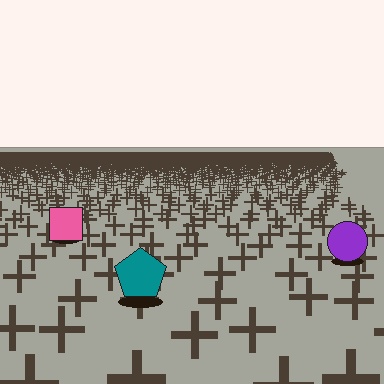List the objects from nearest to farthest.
From nearest to farthest: the teal pentagon, the purple circle, the pink square.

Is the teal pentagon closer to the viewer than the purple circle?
Yes. The teal pentagon is closer — you can tell from the texture gradient: the ground texture is coarser near it.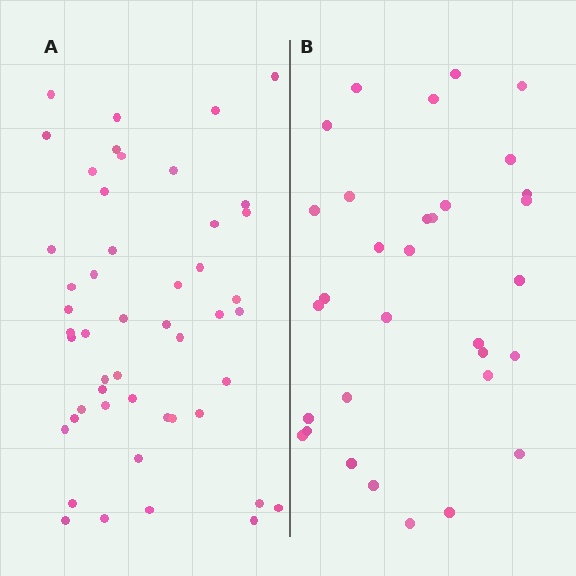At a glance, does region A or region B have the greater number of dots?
Region A (the left region) has more dots.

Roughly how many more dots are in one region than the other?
Region A has approximately 15 more dots than region B.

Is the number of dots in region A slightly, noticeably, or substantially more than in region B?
Region A has substantially more. The ratio is roughly 1.5 to 1.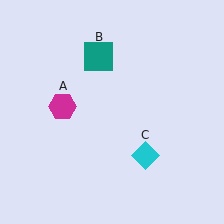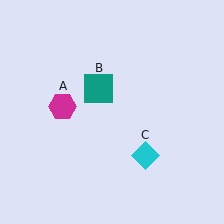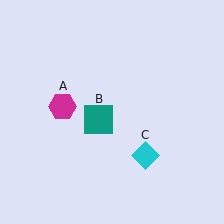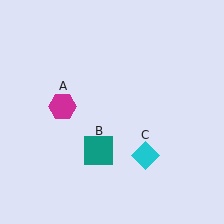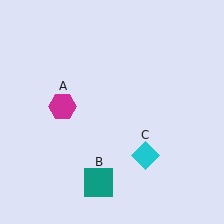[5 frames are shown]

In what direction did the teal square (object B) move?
The teal square (object B) moved down.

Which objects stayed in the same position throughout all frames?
Magenta hexagon (object A) and cyan diamond (object C) remained stationary.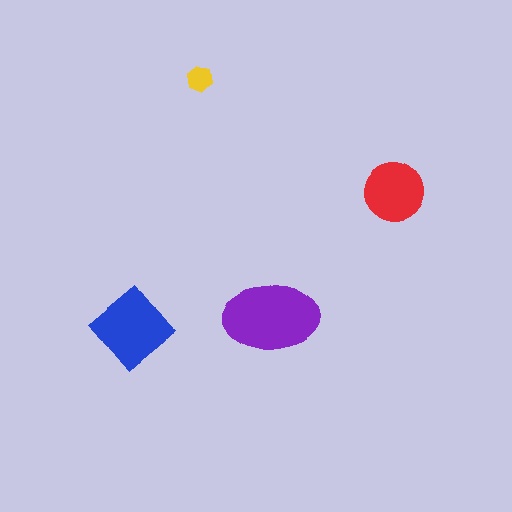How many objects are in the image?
There are 4 objects in the image.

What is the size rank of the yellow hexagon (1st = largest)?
4th.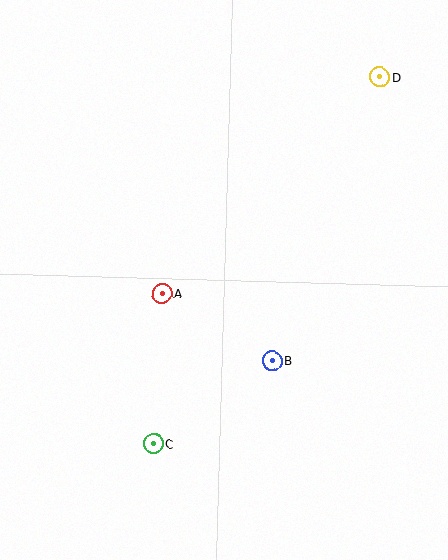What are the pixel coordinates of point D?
Point D is at (380, 77).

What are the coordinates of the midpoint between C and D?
The midpoint between C and D is at (266, 261).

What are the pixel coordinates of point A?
Point A is at (162, 294).